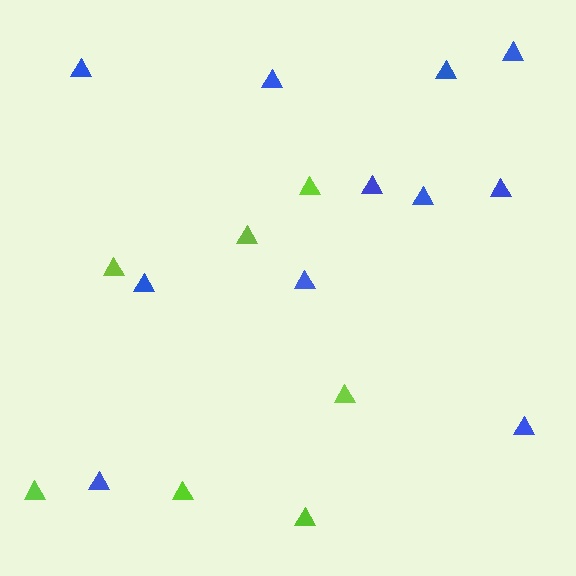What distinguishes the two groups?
There are 2 groups: one group of lime triangles (7) and one group of blue triangles (11).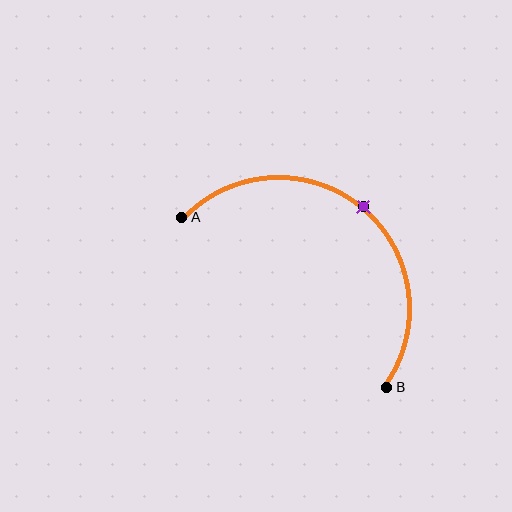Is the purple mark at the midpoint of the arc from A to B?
Yes. The purple mark lies on the arc at equal arc-length from both A and B — it is the arc midpoint.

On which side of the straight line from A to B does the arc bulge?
The arc bulges above and to the right of the straight line connecting A and B.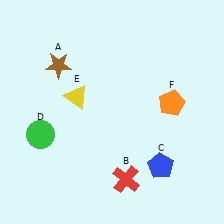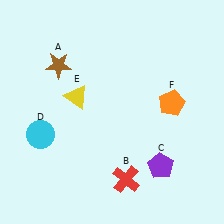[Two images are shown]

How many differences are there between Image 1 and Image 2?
There are 2 differences between the two images.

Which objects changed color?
C changed from blue to purple. D changed from green to cyan.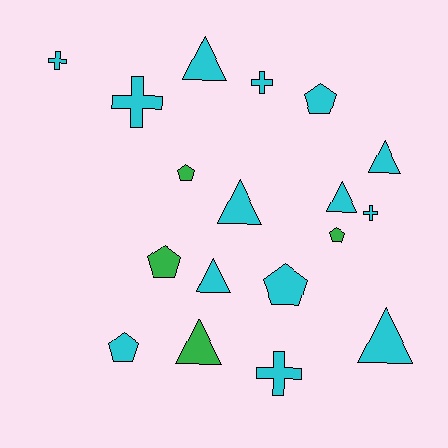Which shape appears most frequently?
Triangle, with 7 objects.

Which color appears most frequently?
Cyan, with 14 objects.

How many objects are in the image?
There are 18 objects.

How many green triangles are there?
There is 1 green triangle.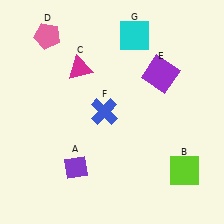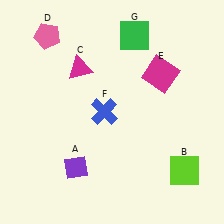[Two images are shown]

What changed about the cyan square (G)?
In Image 1, G is cyan. In Image 2, it changed to green.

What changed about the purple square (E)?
In Image 1, E is purple. In Image 2, it changed to magenta.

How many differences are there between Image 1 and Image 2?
There are 2 differences between the two images.